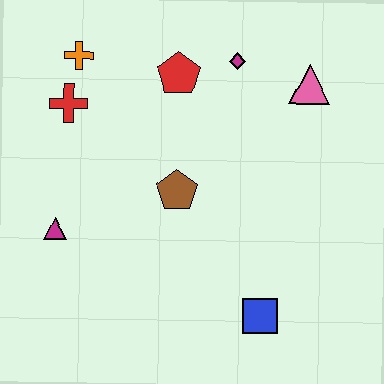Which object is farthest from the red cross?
The blue square is farthest from the red cross.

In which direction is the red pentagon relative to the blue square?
The red pentagon is above the blue square.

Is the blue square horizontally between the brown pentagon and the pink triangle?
Yes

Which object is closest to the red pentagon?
The magenta diamond is closest to the red pentagon.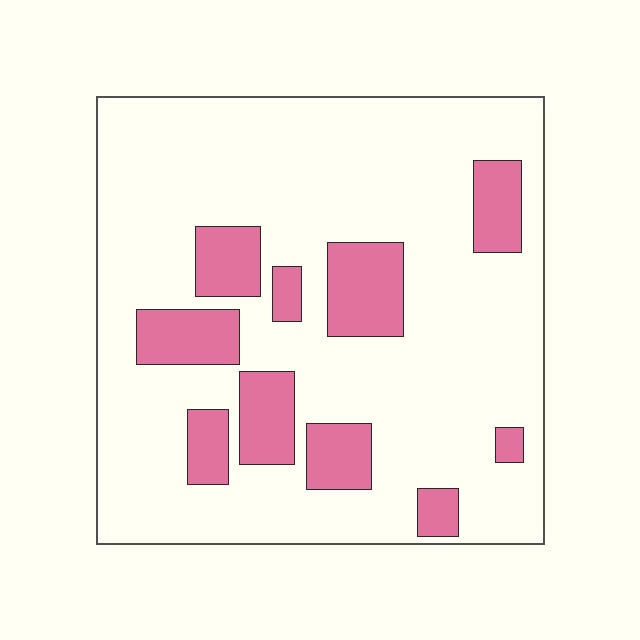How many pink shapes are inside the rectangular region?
10.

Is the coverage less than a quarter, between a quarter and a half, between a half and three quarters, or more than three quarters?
Less than a quarter.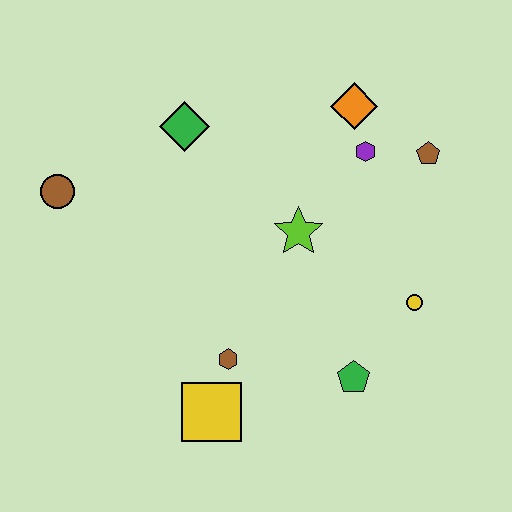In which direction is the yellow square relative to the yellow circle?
The yellow square is to the left of the yellow circle.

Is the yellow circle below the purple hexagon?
Yes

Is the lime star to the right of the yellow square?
Yes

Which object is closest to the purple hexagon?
The orange diamond is closest to the purple hexagon.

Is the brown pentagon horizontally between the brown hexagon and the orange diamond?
No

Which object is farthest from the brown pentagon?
The brown circle is farthest from the brown pentagon.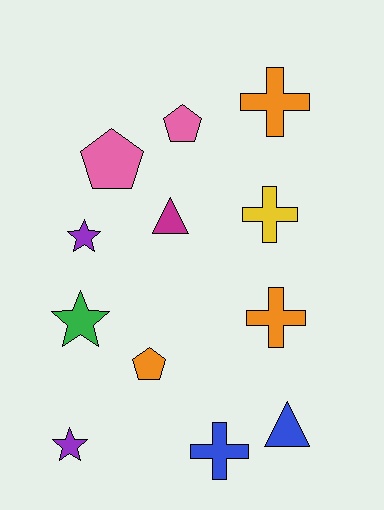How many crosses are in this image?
There are 4 crosses.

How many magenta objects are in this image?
There is 1 magenta object.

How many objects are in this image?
There are 12 objects.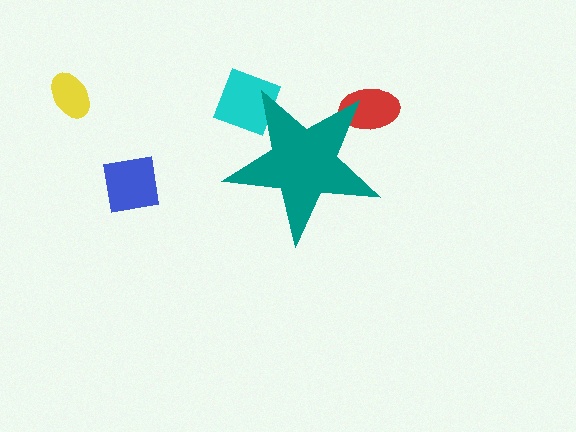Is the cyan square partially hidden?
Yes, the cyan square is partially hidden behind the teal star.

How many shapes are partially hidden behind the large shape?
2 shapes are partially hidden.